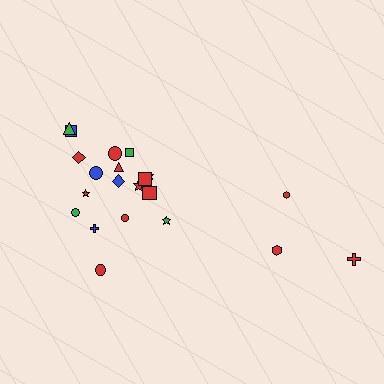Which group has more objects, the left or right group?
The left group.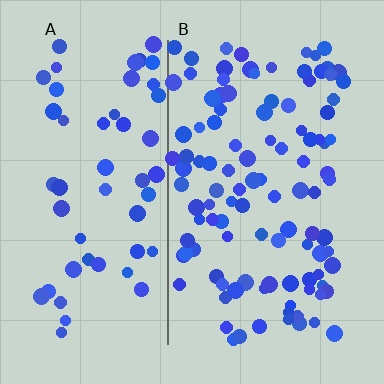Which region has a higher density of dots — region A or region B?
B (the right).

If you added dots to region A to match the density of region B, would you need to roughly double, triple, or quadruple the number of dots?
Approximately double.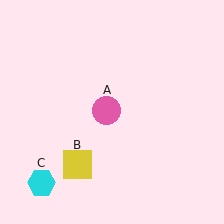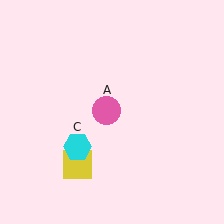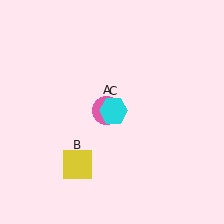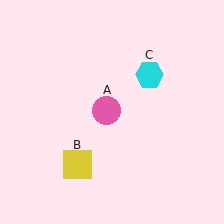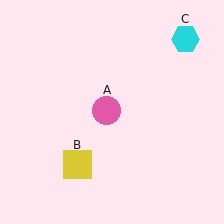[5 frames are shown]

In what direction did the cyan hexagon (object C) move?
The cyan hexagon (object C) moved up and to the right.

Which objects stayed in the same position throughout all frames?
Pink circle (object A) and yellow square (object B) remained stationary.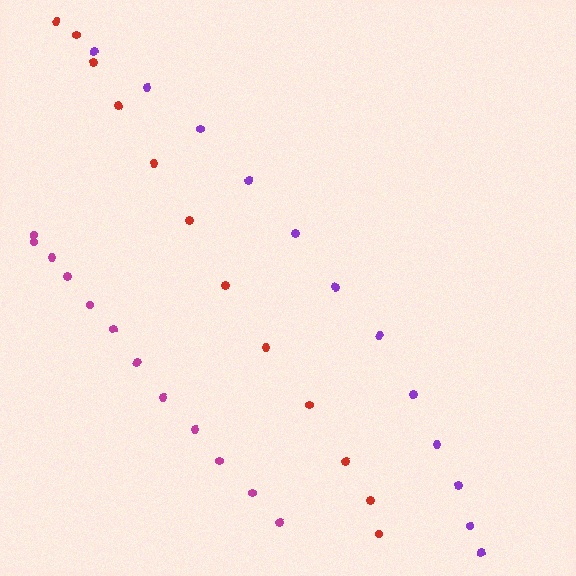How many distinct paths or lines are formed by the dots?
There are 3 distinct paths.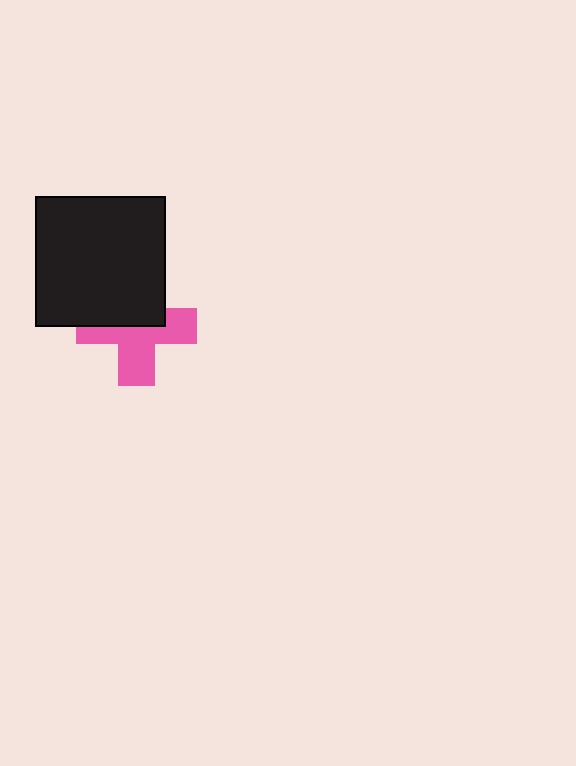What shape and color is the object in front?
The object in front is a black square.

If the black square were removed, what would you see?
You would see the complete pink cross.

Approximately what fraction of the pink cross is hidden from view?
Roughly 45% of the pink cross is hidden behind the black square.